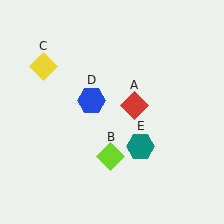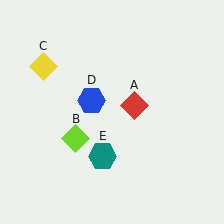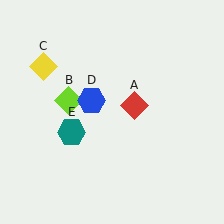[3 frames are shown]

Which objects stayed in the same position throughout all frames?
Red diamond (object A) and yellow diamond (object C) and blue hexagon (object D) remained stationary.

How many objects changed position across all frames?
2 objects changed position: lime diamond (object B), teal hexagon (object E).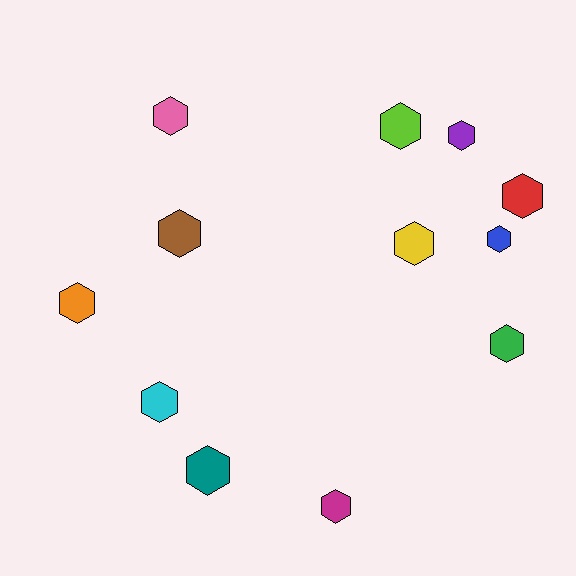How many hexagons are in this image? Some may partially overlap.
There are 12 hexagons.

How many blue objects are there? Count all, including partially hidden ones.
There is 1 blue object.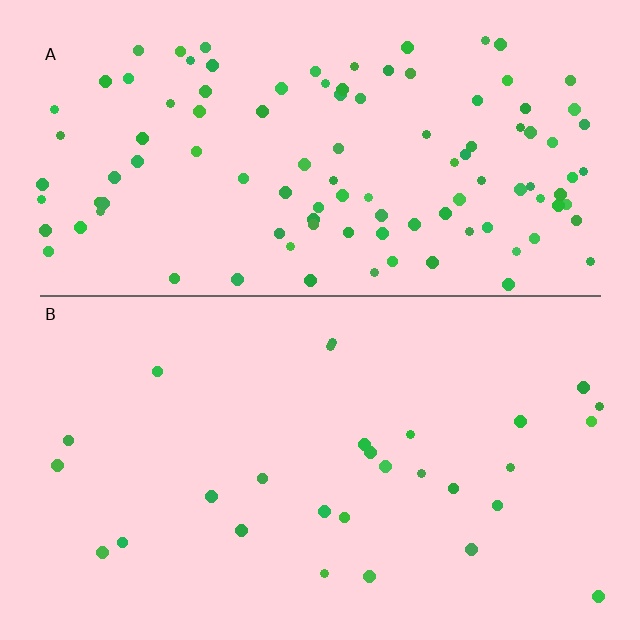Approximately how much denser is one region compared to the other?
Approximately 3.8× — region A over region B.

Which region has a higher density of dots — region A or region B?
A (the top).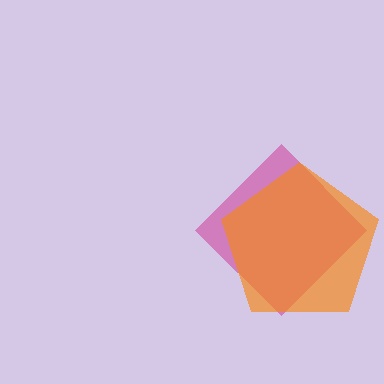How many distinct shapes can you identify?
There are 2 distinct shapes: a magenta diamond, an orange pentagon.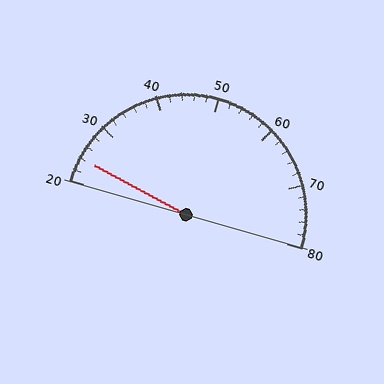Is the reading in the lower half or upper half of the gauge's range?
The reading is in the lower half of the range (20 to 80).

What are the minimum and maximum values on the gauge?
The gauge ranges from 20 to 80.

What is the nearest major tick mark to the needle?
The nearest major tick mark is 20.